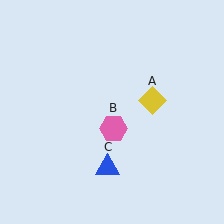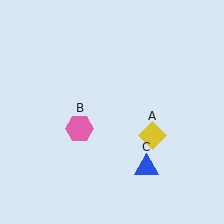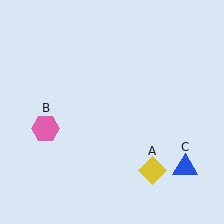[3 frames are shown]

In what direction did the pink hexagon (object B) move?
The pink hexagon (object B) moved left.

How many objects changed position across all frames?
3 objects changed position: yellow diamond (object A), pink hexagon (object B), blue triangle (object C).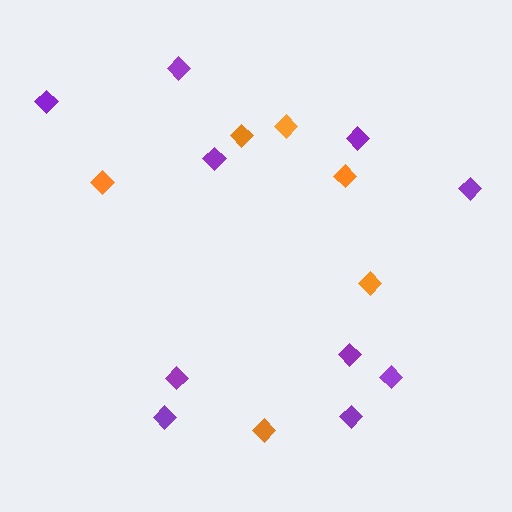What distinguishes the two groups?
There are 2 groups: one group of orange diamonds (6) and one group of purple diamonds (10).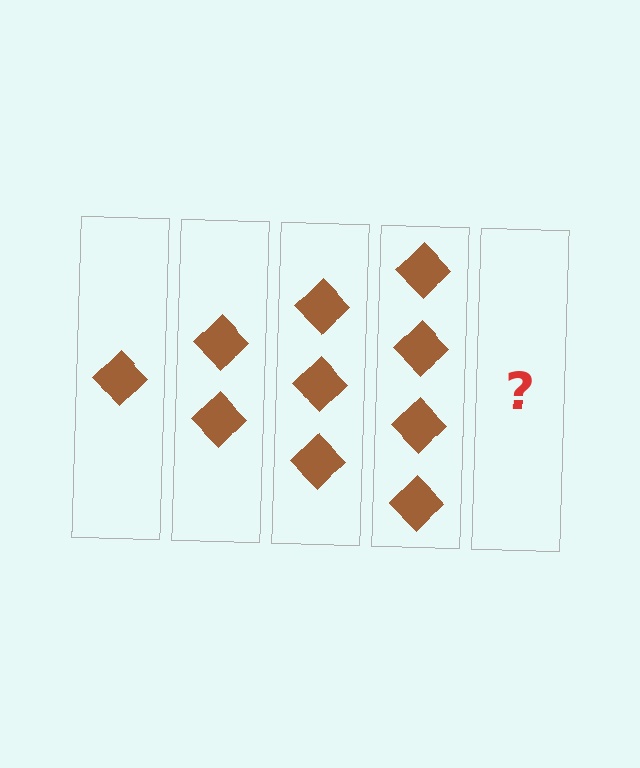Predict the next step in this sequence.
The next step is 5 diamonds.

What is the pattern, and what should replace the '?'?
The pattern is that each step adds one more diamond. The '?' should be 5 diamonds.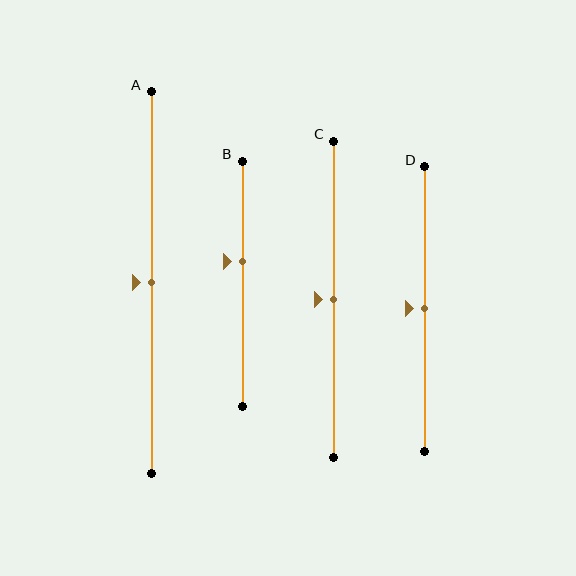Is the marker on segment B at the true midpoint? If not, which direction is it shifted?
No, the marker on segment B is shifted upward by about 9% of the segment length.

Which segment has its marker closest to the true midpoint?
Segment A has its marker closest to the true midpoint.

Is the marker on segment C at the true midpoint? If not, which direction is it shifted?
Yes, the marker on segment C is at the true midpoint.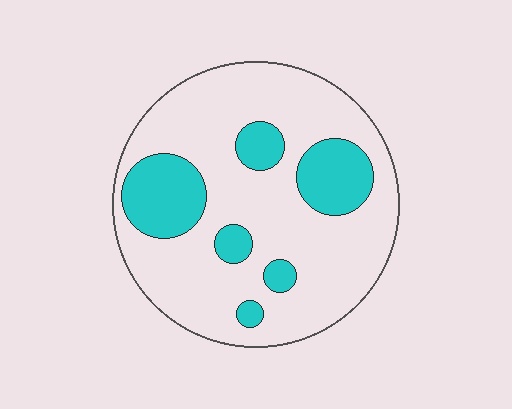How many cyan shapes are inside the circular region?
6.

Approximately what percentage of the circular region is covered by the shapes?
Approximately 25%.